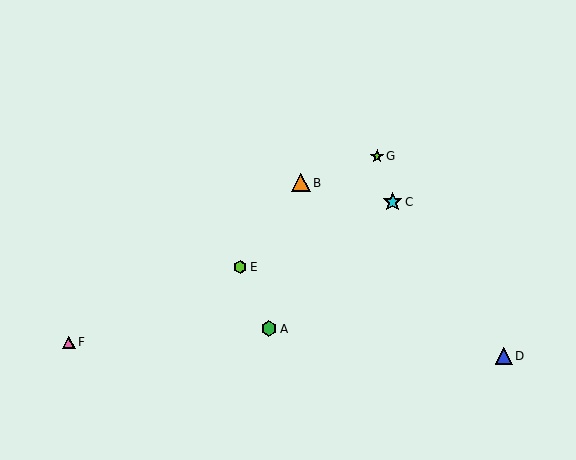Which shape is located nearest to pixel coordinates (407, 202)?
The cyan star (labeled C) at (393, 202) is nearest to that location.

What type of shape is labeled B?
Shape B is an orange triangle.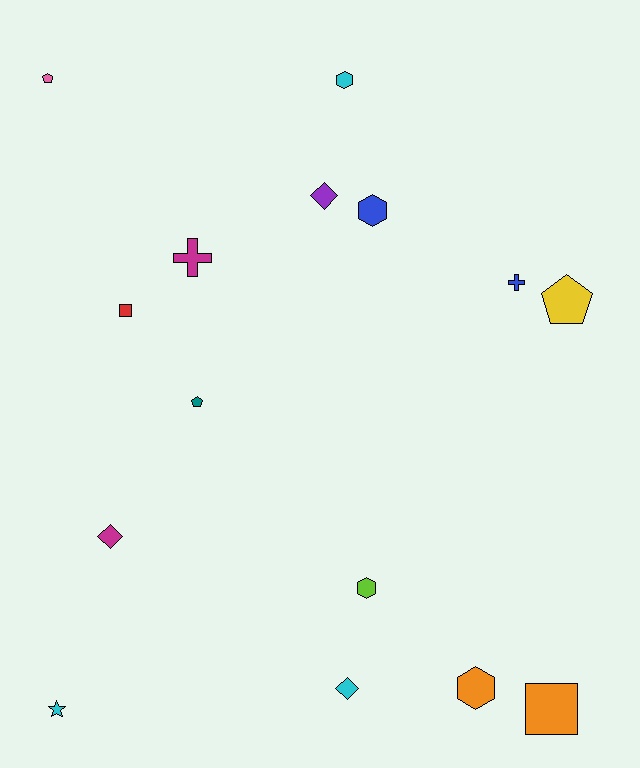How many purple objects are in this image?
There is 1 purple object.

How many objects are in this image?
There are 15 objects.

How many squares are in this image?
There are 2 squares.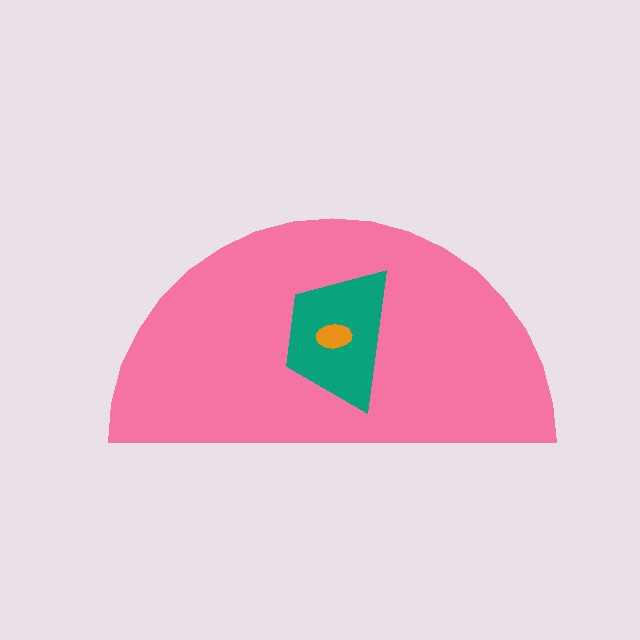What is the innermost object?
The orange ellipse.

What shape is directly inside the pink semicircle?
The teal trapezoid.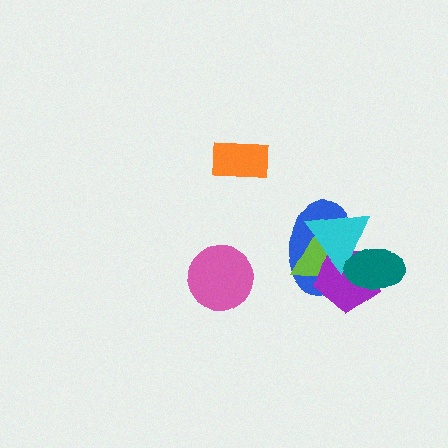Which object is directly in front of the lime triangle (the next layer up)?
The purple pentagon is directly in front of the lime triangle.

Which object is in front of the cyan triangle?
The teal ellipse is in front of the cyan triangle.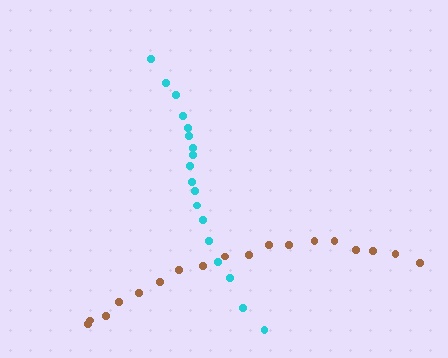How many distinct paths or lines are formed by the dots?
There are 2 distinct paths.